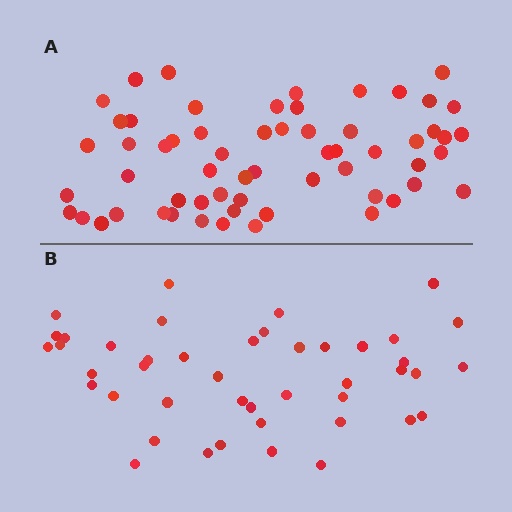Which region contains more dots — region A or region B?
Region A (the top region) has more dots.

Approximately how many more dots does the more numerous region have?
Region A has approximately 15 more dots than region B.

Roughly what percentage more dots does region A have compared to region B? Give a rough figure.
About 35% more.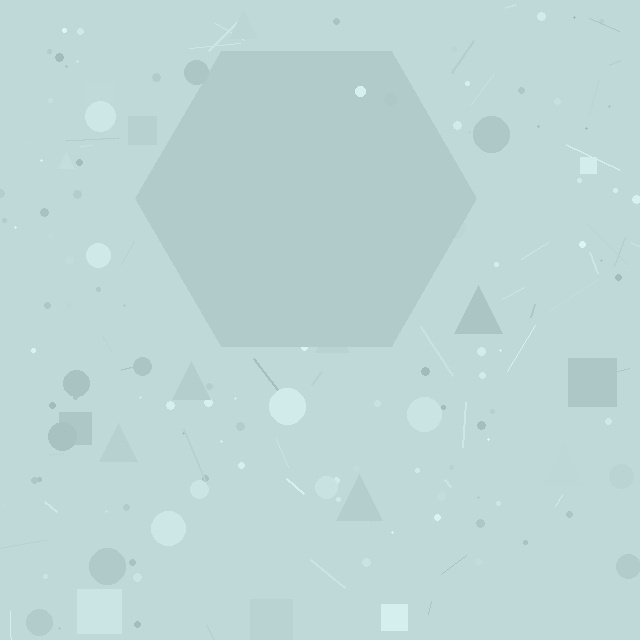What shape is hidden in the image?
A hexagon is hidden in the image.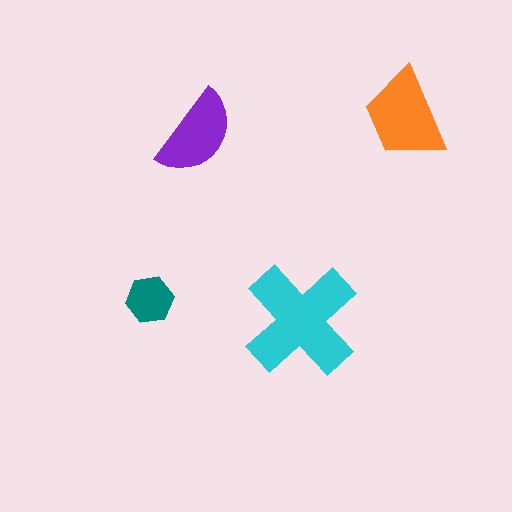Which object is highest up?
The orange trapezoid is topmost.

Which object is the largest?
The cyan cross.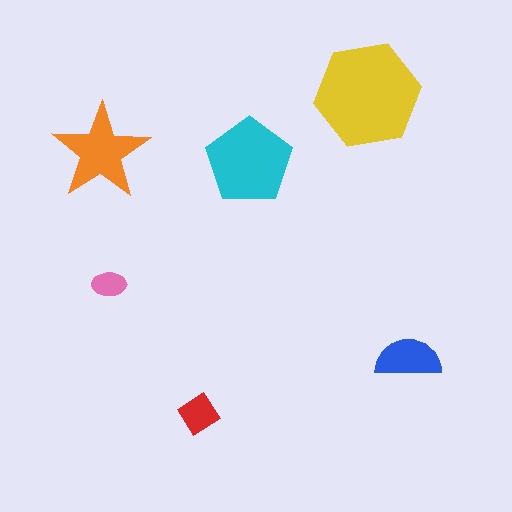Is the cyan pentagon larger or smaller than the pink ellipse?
Larger.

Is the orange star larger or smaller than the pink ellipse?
Larger.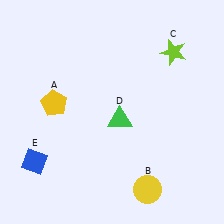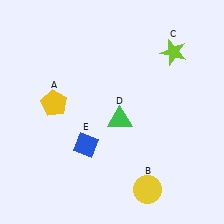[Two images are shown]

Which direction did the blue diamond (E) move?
The blue diamond (E) moved right.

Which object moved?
The blue diamond (E) moved right.